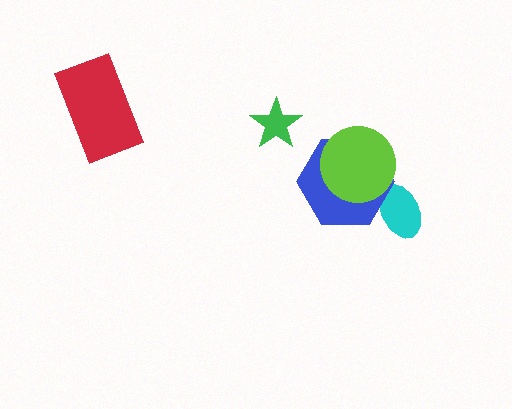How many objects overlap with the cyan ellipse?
1 object overlaps with the cyan ellipse.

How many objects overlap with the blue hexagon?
2 objects overlap with the blue hexagon.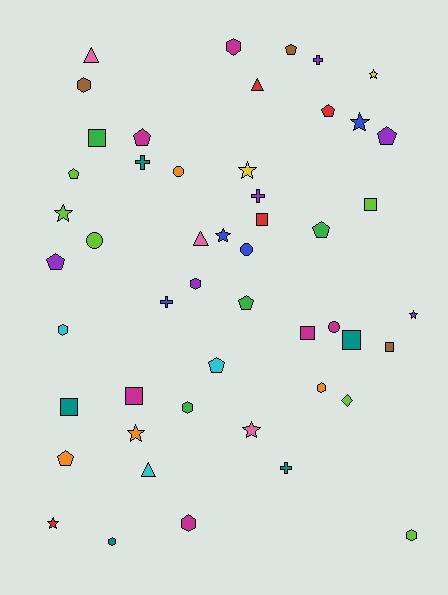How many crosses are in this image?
There are 5 crosses.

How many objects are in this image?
There are 50 objects.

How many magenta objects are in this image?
There are 6 magenta objects.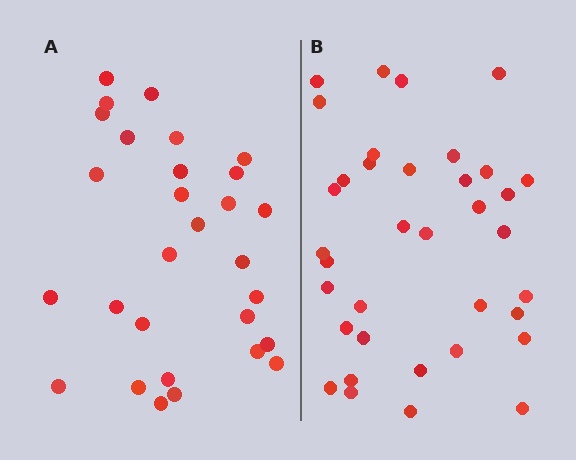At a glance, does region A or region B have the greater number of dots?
Region B (the right region) has more dots.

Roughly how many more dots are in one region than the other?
Region B has roughly 8 or so more dots than region A.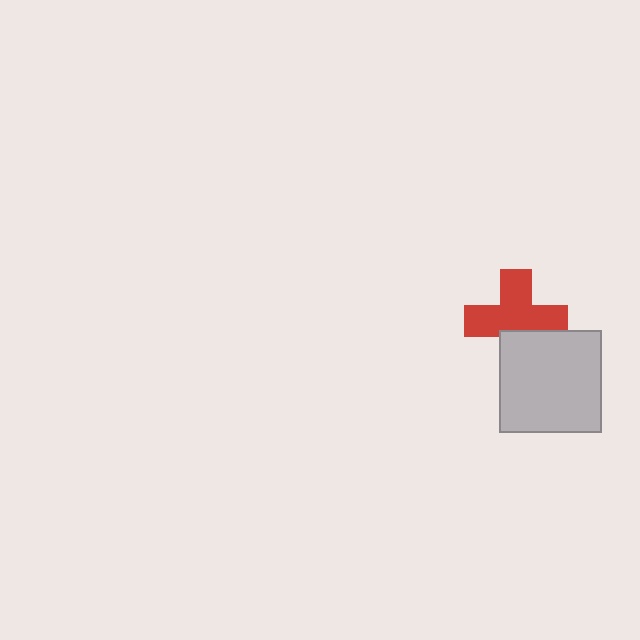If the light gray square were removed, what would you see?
You would see the complete red cross.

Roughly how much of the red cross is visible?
Most of it is visible (roughly 70%).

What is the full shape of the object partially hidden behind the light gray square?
The partially hidden object is a red cross.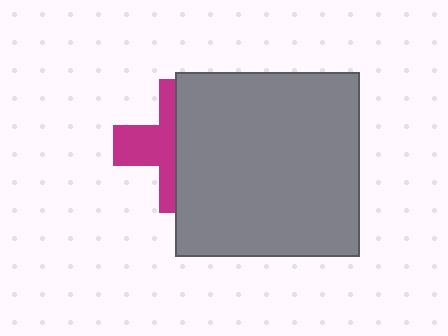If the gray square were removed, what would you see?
You would see the complete magenta cross.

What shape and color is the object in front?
The object in front is a gray square.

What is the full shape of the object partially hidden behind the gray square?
The partially hidden object is a magenta cross.